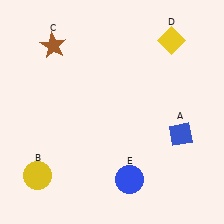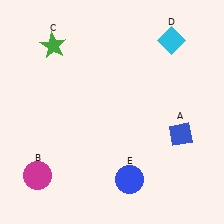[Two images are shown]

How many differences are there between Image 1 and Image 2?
There are 3 differences between the two images.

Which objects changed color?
B changed from yellow to magenta. C changed from brown to green. D changed from yellow to cyan.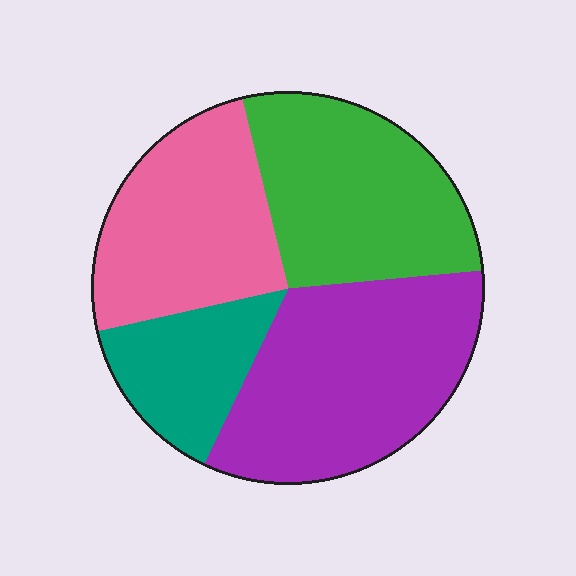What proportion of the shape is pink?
Pink takes up about one quarter (1/4) of the shape.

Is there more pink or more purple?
Purple.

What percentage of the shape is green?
Green takes up about one quarter (1/4) of the shape.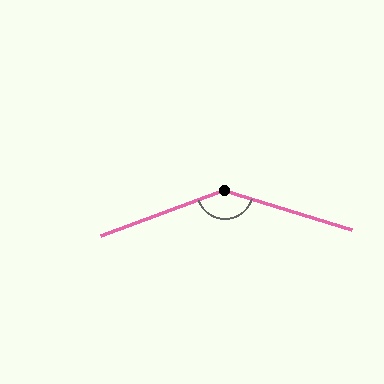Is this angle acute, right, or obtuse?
It is obtuse.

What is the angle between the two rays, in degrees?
Approximately 143 degrees.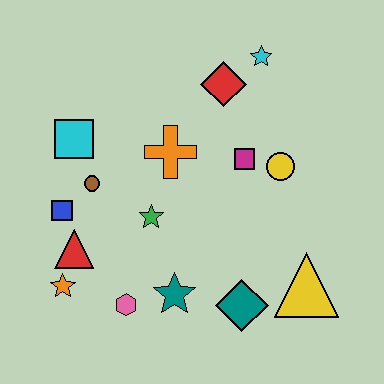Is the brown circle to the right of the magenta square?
No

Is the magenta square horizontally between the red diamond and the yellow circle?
Yes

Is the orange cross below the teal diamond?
No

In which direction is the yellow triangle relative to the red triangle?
The yellow triangle is to the right of the red triangle.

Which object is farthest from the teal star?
The cyan star is farthest from the teal star.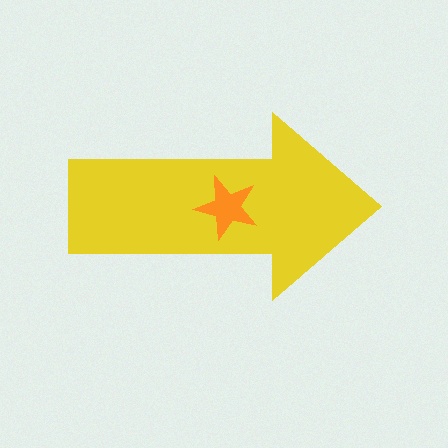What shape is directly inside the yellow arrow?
The orange star.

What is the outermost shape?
The yellow arrow.